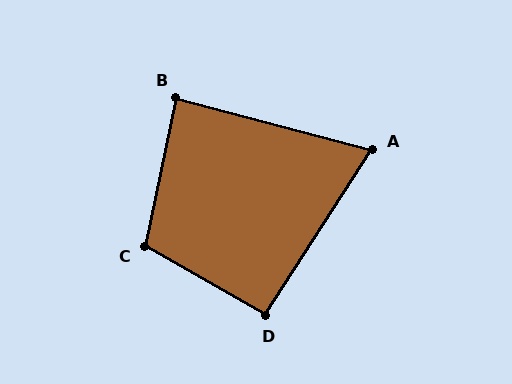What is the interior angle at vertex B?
Approximately 87 degrees (approximately right).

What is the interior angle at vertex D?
Approximately 93 degrees (approximately right).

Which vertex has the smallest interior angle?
A, at approximately 72 degrees.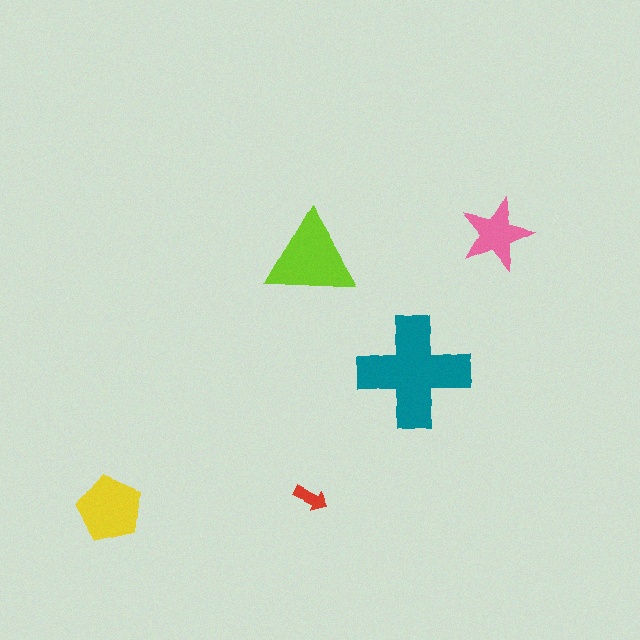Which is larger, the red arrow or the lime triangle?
The lime triangle.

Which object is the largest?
The teal cross.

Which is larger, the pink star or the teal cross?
The teal cross.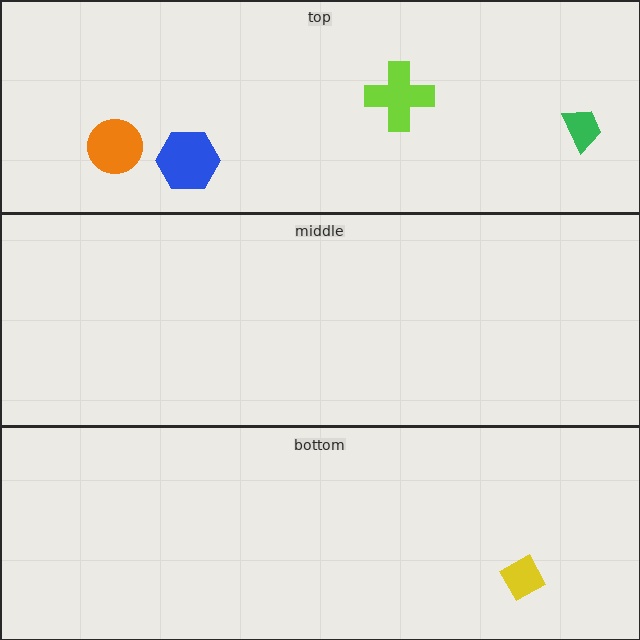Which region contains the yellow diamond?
The bottom region.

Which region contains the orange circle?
The top region.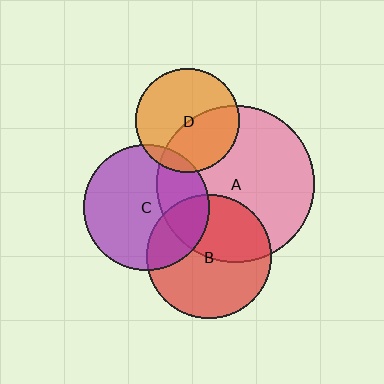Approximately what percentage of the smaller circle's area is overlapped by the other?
Approximately 45%.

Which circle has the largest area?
Circle A (pink).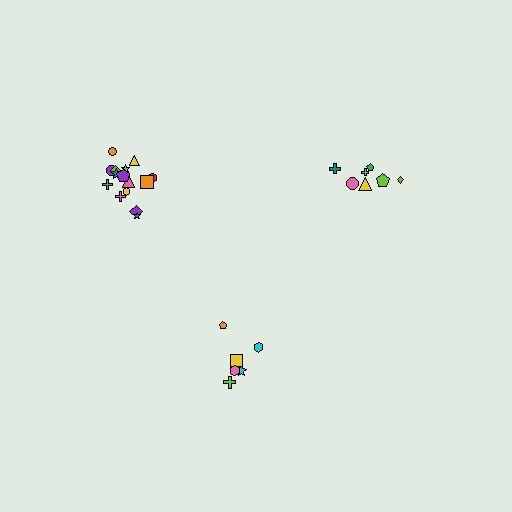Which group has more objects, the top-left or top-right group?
The top-left group.